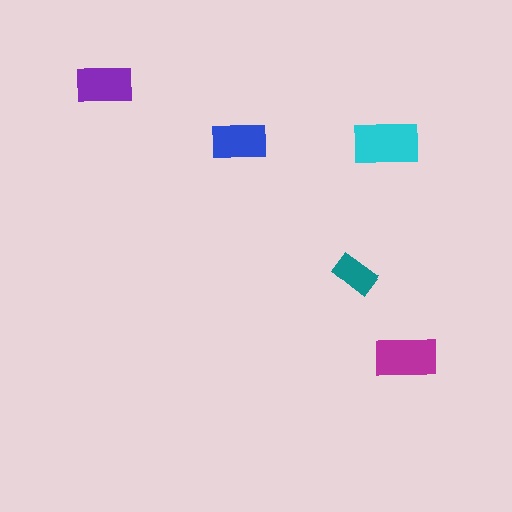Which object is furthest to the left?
The purple rectangle is leftmost.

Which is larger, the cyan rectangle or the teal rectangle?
The cyan one.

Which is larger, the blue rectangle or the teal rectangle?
The blue one.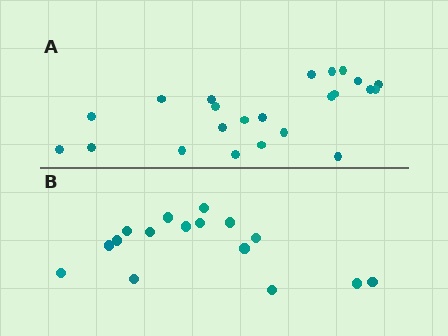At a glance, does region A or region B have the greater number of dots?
Region A (the top region) has more dots.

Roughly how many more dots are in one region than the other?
Region A has roughly 8 or so more dots than region B.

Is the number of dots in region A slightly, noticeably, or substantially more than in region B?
Region A has noticeably more, but not dramatically so. The ratio is roughly 1.4 to 1.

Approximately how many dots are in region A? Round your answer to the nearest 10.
About 20 dots. (The exact count is 23, which rounds to 20.)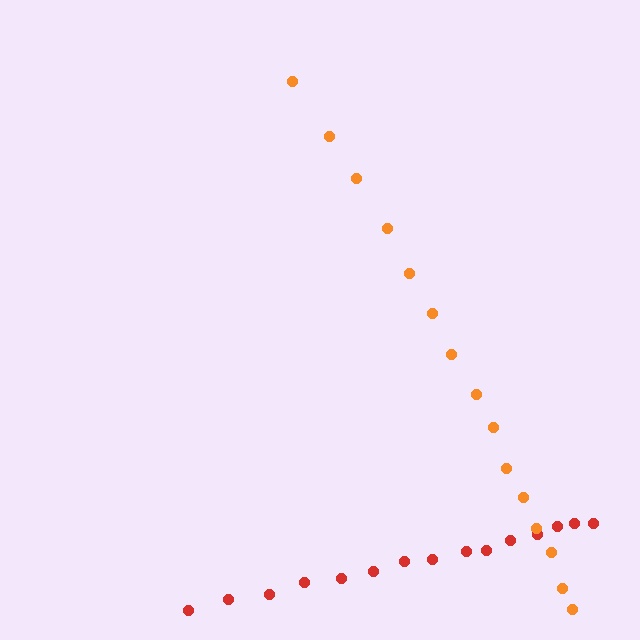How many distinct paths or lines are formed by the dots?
There are 2 distinct paths.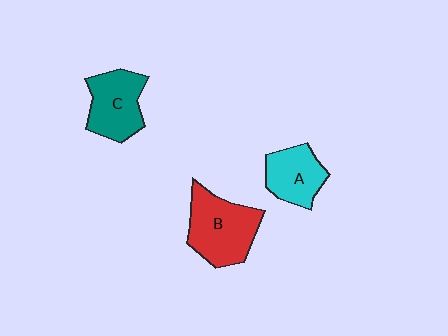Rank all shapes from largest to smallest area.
From largest to smallest: B (red), C (teal), A (cyan).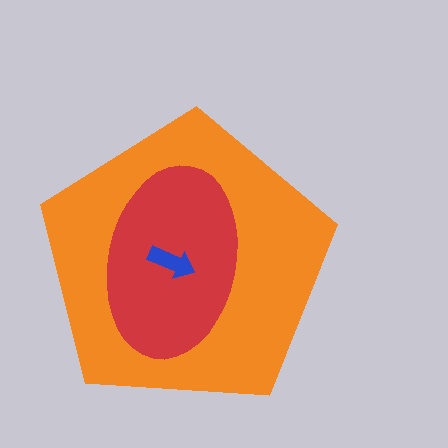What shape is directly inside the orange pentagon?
The red ellipse.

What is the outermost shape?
The orange pentagon.